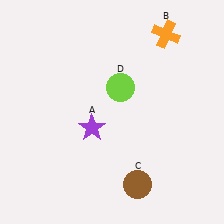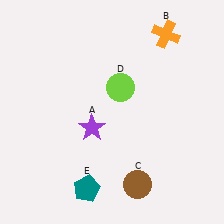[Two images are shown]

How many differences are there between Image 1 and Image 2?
There is 1 difference between the two images.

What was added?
A teal pentagon (E) was added in Image 2.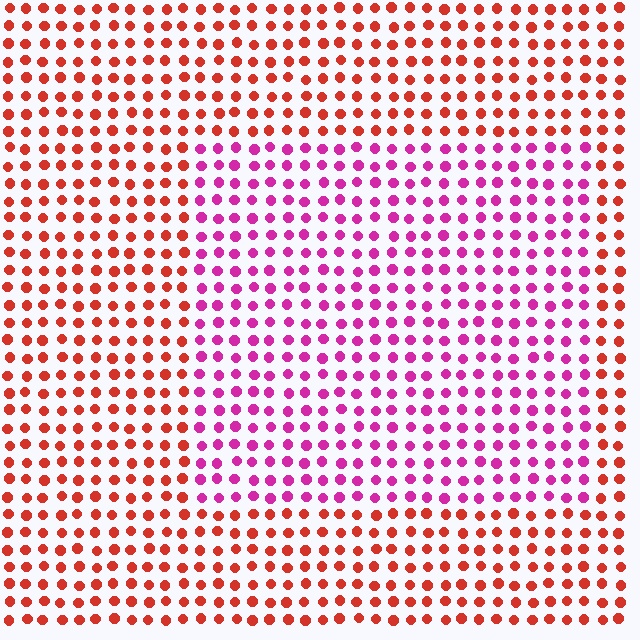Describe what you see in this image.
The image is filled with small red elements in a uniform arrangement. A rectangle-shaped region is visible where the elements are tinted to a slightly different hue, forming a subtle color boundary.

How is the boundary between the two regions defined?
The boundary is defined purely by a slight shift in hue (about 49 degrees). Spacing, size, and orientation are identical on both sides.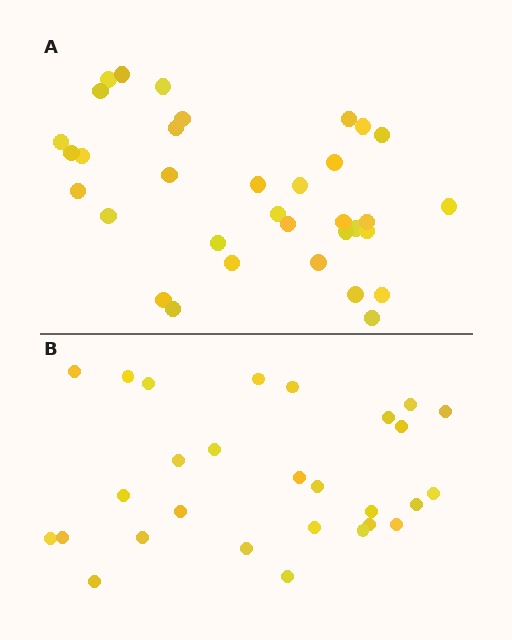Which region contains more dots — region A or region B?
Region A (the top region) has more dots.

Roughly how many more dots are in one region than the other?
Region A has about 6 more dots than region B.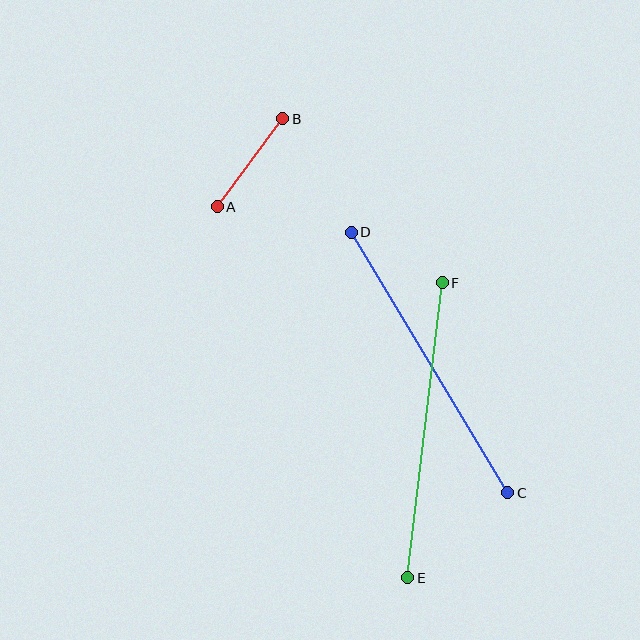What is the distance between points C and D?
The distance is approximately 304 pixels.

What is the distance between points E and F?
The distance is approximately 297 pixels.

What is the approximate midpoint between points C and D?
The midpoint is at approximately (430, 362) pixels.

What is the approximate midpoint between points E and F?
The midpoint is at approximately (425, 430) pixels.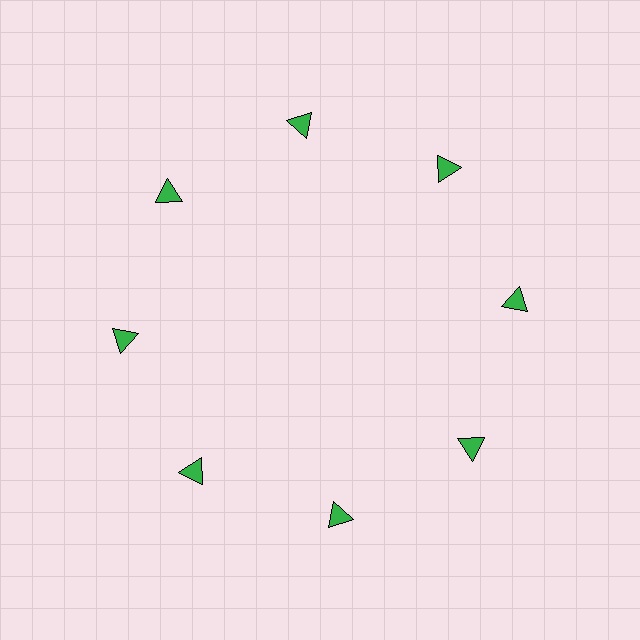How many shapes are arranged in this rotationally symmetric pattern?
There are 8 shapes, arranged in 8 groups of 1.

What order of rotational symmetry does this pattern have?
This pattern has 8-fold rotational symmetry.